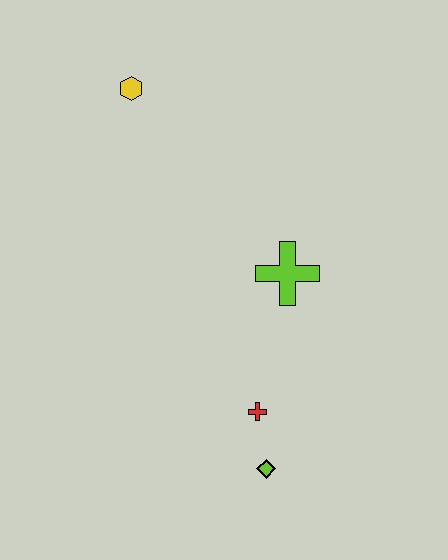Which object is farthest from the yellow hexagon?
The lime diamond is farthest from the yellow hexagon.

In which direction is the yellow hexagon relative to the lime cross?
The yellow hexagon is above the lime cross.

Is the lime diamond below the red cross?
Yes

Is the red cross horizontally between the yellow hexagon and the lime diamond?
Yes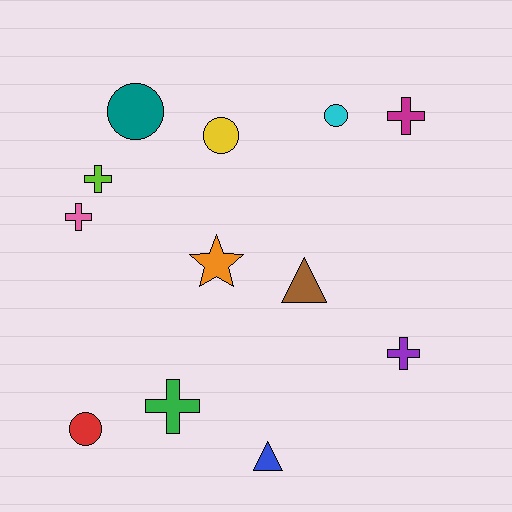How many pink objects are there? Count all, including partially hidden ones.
There is 1 pink object.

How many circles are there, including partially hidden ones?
There are 4 circles.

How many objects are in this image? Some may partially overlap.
There are 12 objects.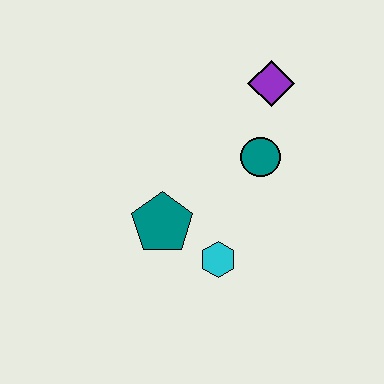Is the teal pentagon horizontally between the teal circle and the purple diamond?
No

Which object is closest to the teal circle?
The purple diamond is closest to the teal circle.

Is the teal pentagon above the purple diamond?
No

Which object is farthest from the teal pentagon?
The purple diamond is farthest from the teal pentagon.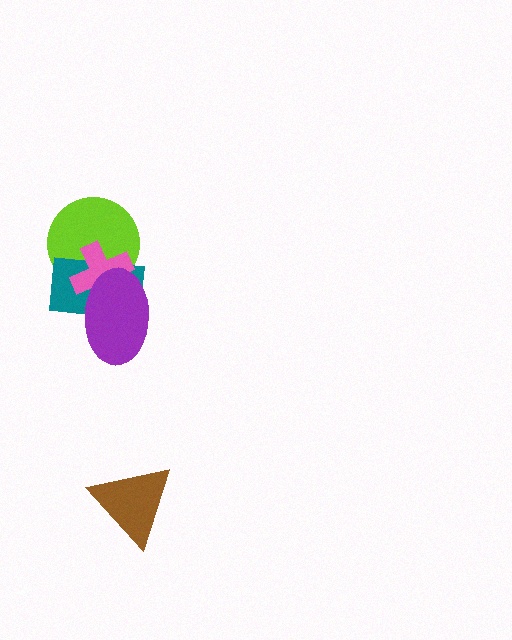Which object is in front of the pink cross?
The purple ellipse is in front of the pink cross.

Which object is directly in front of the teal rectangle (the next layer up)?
The pink cross is directly in front of the teal rectangle.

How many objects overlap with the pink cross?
3 objects overlap with the pink cross.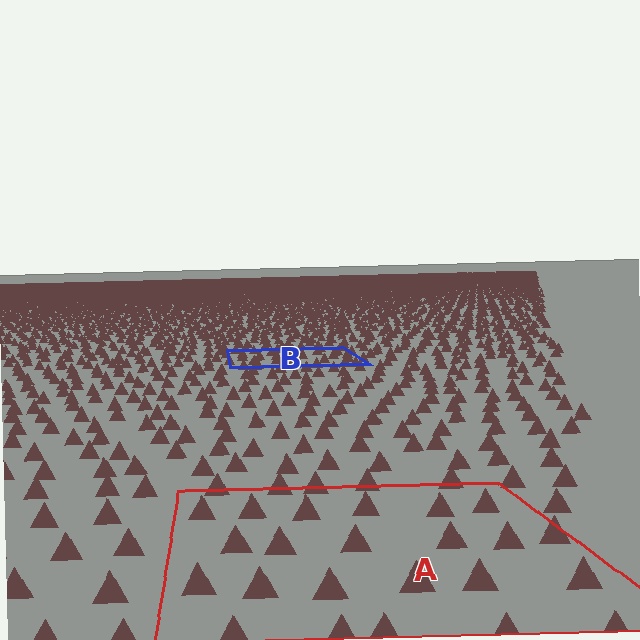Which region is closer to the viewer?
Region A is closer. The texture elements there are larger and more spread out.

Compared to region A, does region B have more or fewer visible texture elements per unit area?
Region B has more texture elements per unit area — they are packed more densely because it is farther away.